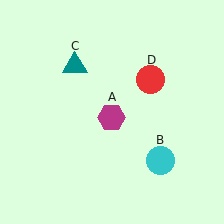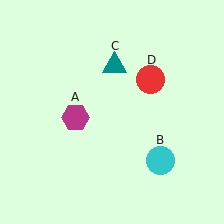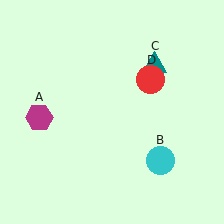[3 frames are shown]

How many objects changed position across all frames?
2 objects changed position: magenta hexagon (object A), teal triangle (object C).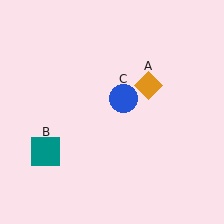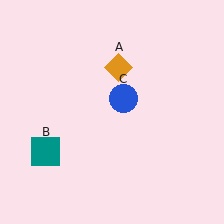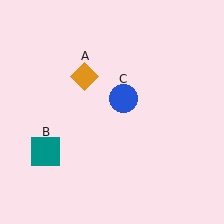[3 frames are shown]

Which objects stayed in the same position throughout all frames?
Teal square (object B) and blue circle (object C) remained stationary.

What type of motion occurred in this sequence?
The orange diamond (object A) rotated counterclockwise around the center of the scene.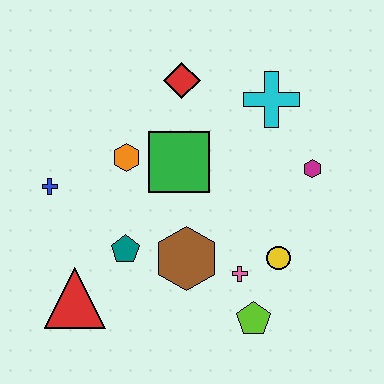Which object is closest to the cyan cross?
The magenta hexagon is closest to the cyan cross.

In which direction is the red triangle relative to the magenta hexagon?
The red triangle is to the left of the magenta hexagon.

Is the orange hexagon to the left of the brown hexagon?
Yes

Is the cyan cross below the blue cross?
No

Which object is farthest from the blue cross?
The magenta hexagon is farthest from the blue cross.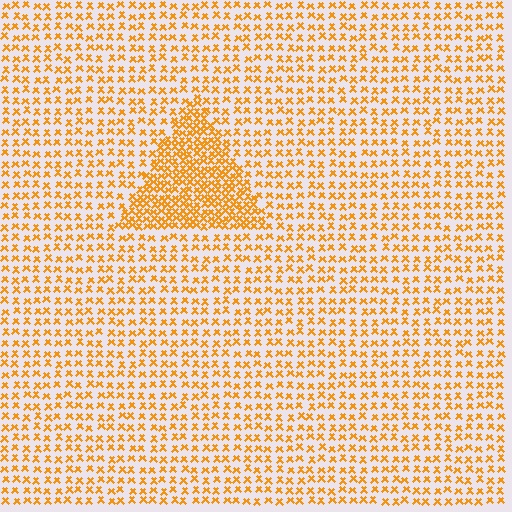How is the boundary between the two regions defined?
The boundary is defined by a change in element density (approximately 2.2x ratio). All elements are the same color, size, and shape.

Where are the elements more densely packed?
The elements are more densely packed inside the triangle boundary.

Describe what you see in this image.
The image contains small orange elements arranged at two different densities. A triangle-shaped region is visible where the elements are more densely packed than the surrounding area.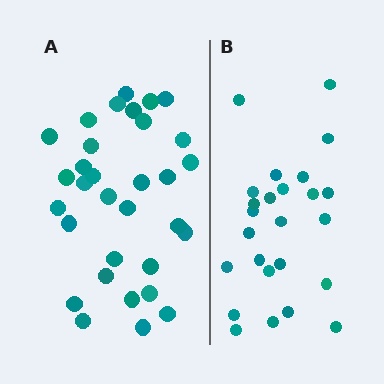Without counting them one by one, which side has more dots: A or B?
Region A (the left region) has more dots.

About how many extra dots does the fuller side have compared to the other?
Region A has roughly 8 or so more dots than region B.